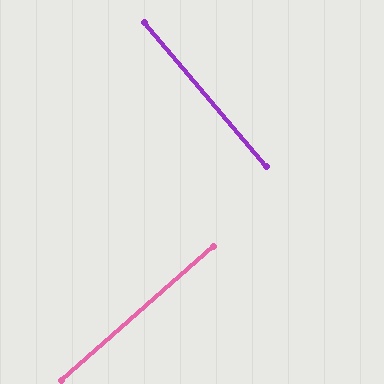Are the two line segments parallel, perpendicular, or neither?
Perpendicular — they meet at approximately 89°.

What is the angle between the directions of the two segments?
Approximately 89 degrees.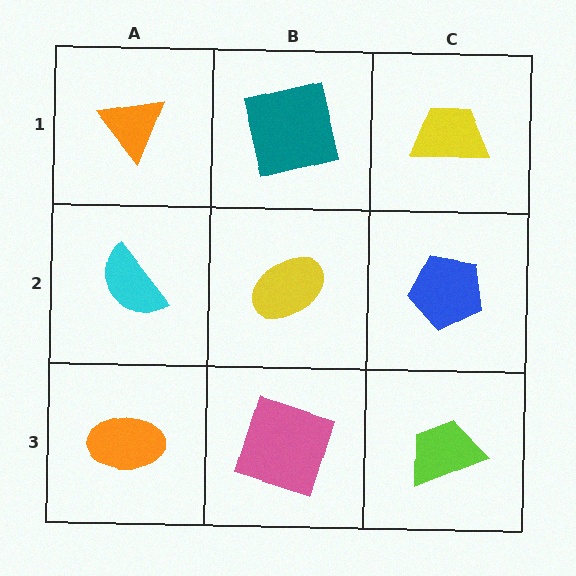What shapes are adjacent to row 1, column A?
A cyan semicircle (row 2, column A), a teal square (row 1, column B).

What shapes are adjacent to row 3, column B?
A yellow ellipse (row 2, column B), an orange ellipse (row 3, column A), a lime trapezoid (row 3, column C).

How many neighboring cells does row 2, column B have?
4.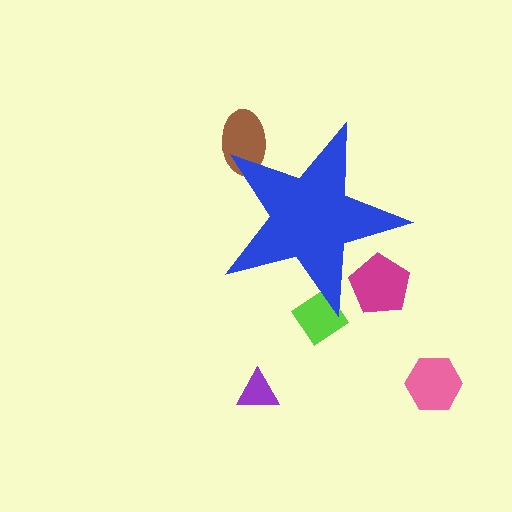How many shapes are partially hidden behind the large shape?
3 shapes are partially hidden.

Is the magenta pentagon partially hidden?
Yes, the magenta pentagon is partially hidden behind the blue star.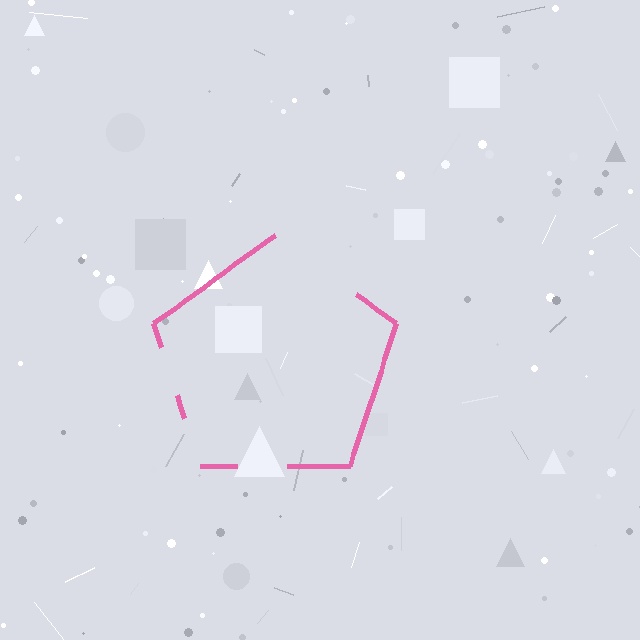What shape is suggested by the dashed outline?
The dashed outline suggests a pentagon.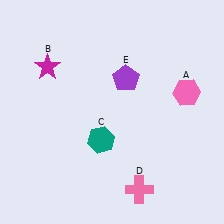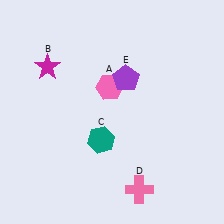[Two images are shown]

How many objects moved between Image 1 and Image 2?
1 object moved between the two images.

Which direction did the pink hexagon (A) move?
The pink hexagon (A) moved left.